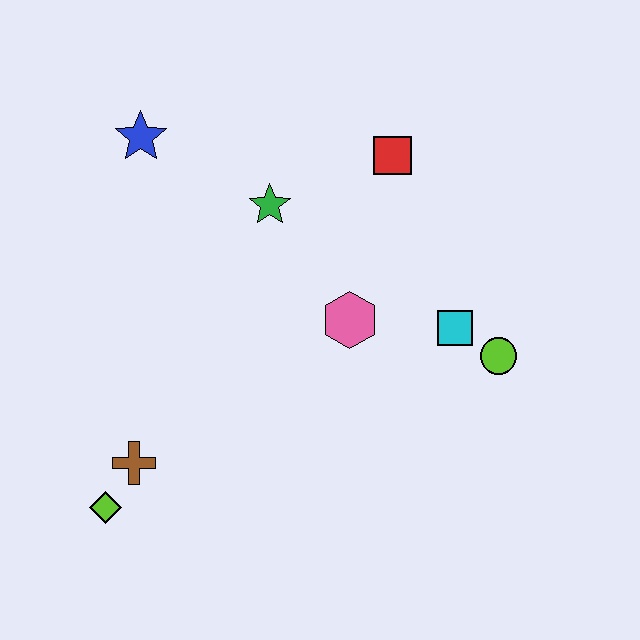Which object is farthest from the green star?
The lime diamond is farthest from the green star.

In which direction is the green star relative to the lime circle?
The green star is to the left of the lime circle.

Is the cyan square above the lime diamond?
Yes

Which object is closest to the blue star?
The green star is closest to the blue star.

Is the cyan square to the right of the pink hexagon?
Yes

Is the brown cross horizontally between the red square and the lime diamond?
Yes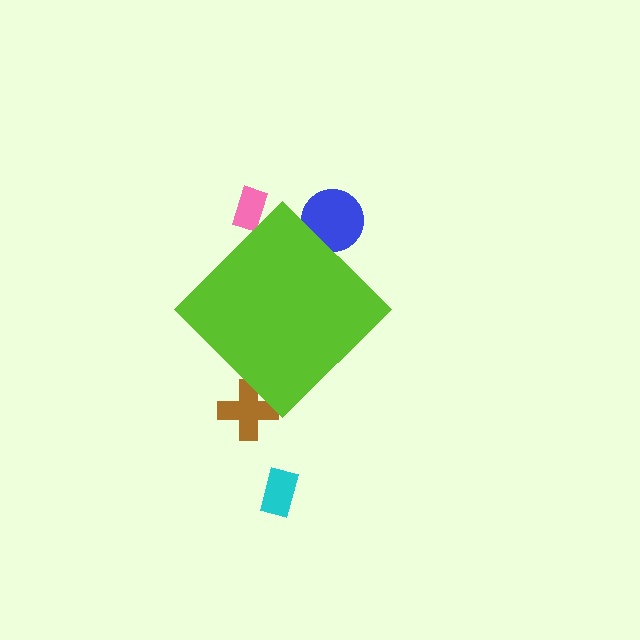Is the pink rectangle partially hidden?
Yes, the pink rectangle is partially hidden behind the lime diamond.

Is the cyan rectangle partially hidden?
No, the cyan rectangle is fully visible.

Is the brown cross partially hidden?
Yes, the brown cross is partially hidden behind the lime diamond.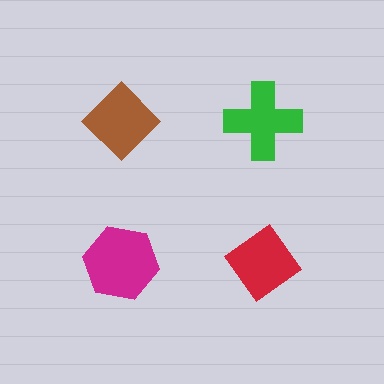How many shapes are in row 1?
2 shapes.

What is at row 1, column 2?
A green cross.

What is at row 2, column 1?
A magenta hexagon.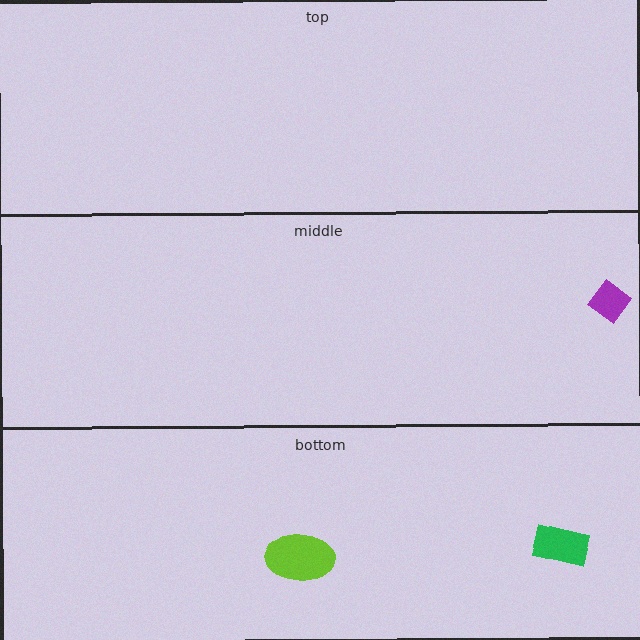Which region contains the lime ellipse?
The bottom region.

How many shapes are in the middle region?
1.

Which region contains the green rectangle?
The bottom region.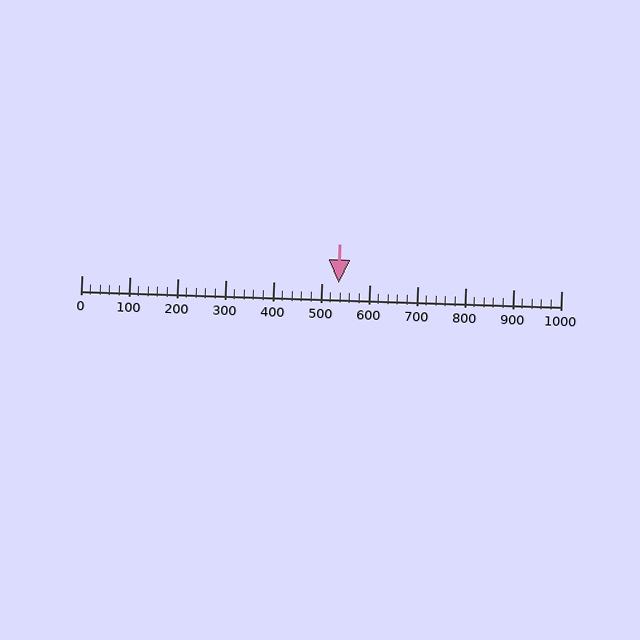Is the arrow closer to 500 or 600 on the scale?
The arrow is closer to 500.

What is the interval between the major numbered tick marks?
The major tick marks are spaced 100 units apart.